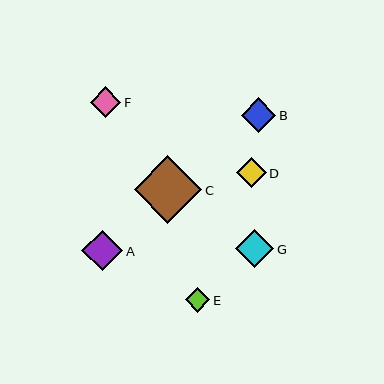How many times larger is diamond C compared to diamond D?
Diamond C is approximately 2.3 times the size of diamond D.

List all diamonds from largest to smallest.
From largest to smallest: C, A, G, B, F, D, E.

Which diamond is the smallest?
Diamond E is the smallest with a size of approximately 25 pixels.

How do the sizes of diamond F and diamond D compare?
Diamond F and diamond D are approximately the same size.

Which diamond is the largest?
Diamond C is the largest with a size of approximately 67 pixels.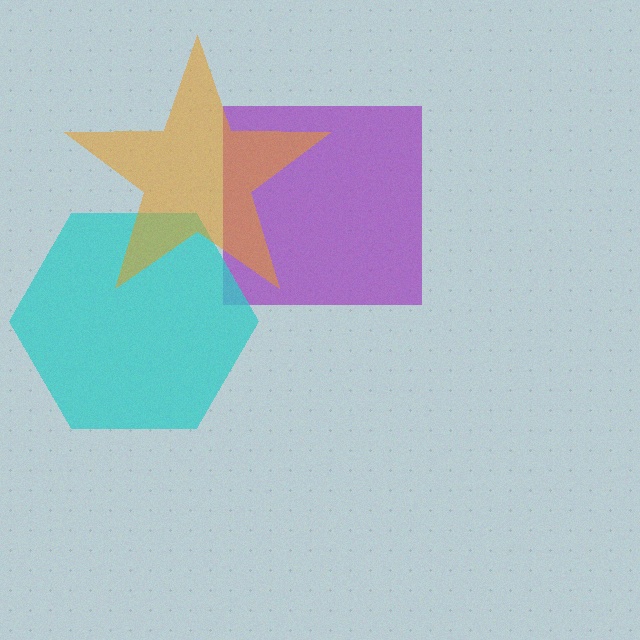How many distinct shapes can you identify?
There are 3 distinct shapes: a purple square, a cyan hexagon, an orange star.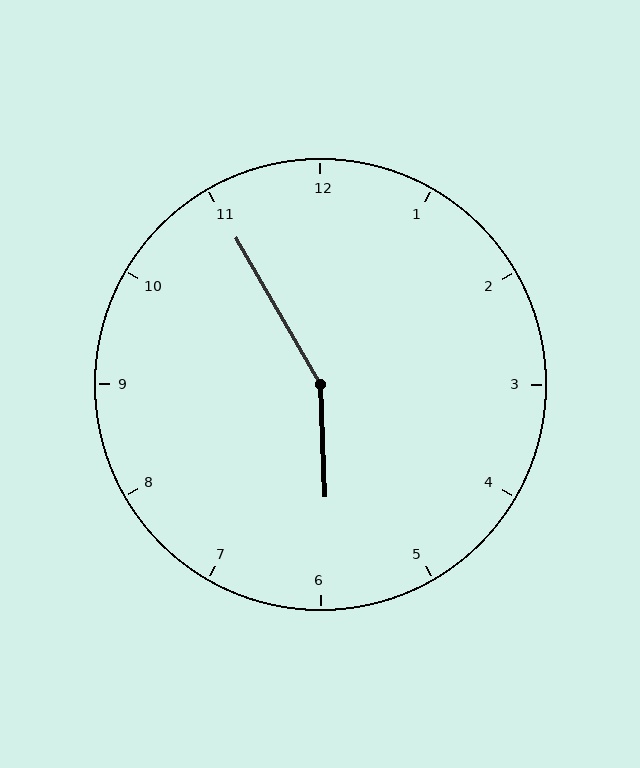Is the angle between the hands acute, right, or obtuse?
It is obtuse.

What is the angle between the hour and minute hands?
Approximately 152 degrees.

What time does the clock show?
5:55.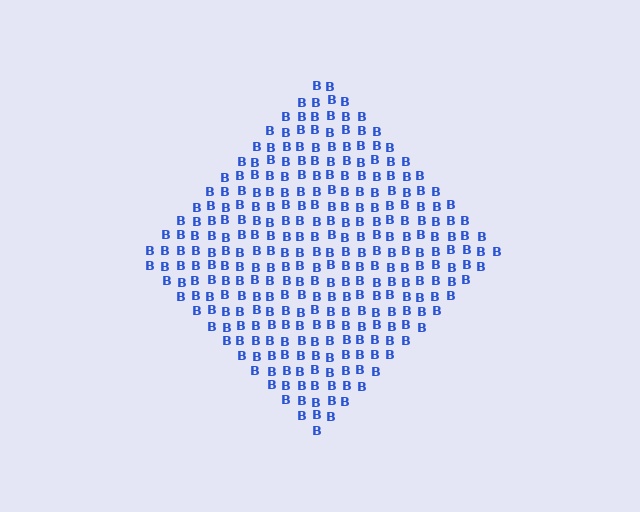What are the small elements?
The small elements are letter B's.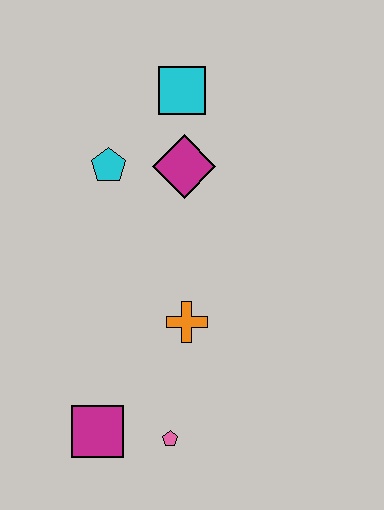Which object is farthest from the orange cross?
The cyan square is farthest from the orange cross.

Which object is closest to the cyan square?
The magenta diamond is closest to the cyan square.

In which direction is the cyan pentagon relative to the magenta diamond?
The cyan pentagon is to the left of the magenta diamond.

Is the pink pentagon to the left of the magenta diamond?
Yes